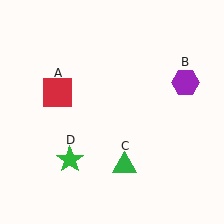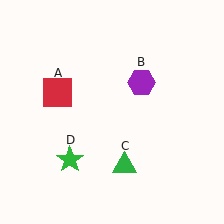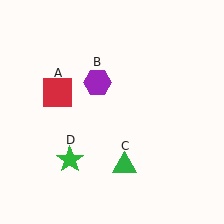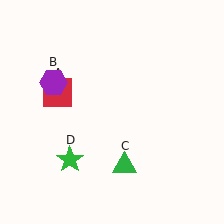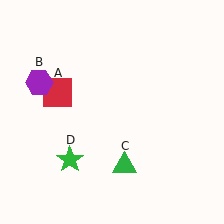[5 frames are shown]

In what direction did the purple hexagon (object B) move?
The purple hexagon (object B) moved left.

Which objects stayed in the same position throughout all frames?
Red square (object A) and green triangle (object C) and green star (object D) remained stationary.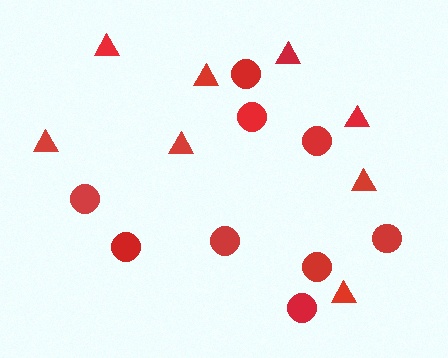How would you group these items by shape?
There are 2 groups: one group of triangles (8) and one group of circles (9).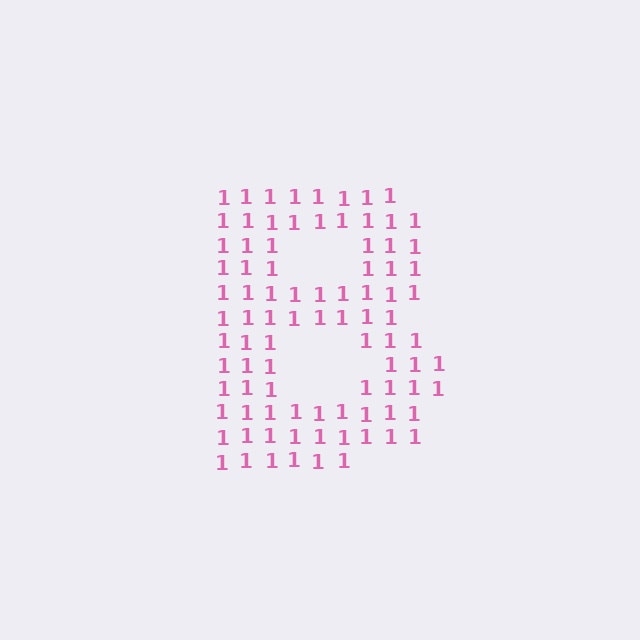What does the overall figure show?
The overall figure shows the letter B.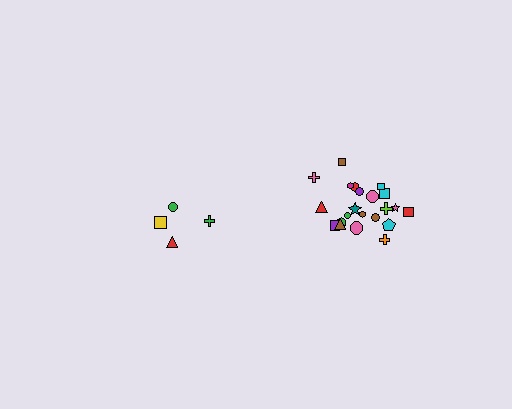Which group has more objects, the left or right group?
The right group.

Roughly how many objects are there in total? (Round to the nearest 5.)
Roughly 25 objects in total.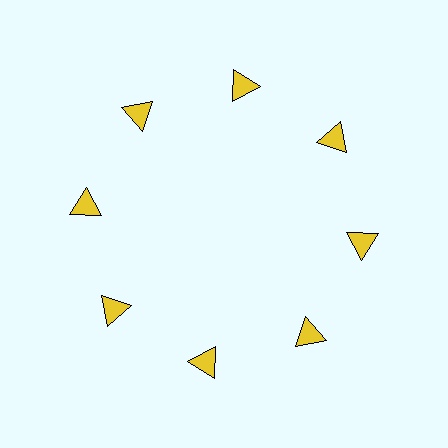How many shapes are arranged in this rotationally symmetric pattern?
There are 8 shapes, arranged in 8 groups of 1.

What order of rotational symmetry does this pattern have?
This pattern has 8-fold rotational symmetry.